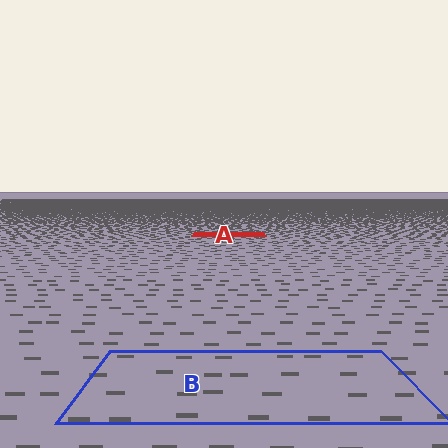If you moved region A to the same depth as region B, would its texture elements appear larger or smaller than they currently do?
They would appear larger. At a closer depth, the same texture elements are projected at a bigger on-screen size.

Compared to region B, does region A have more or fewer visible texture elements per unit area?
Region A has more texture elements per unit area — they are packed more densely because it is farther away.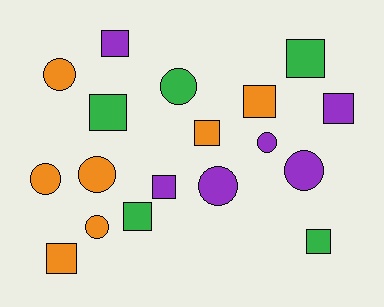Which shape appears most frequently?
Square, with 10 objects.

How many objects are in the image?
There are 18 objects.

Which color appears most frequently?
Orange, with 7 objects.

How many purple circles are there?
There are 3 purple circles.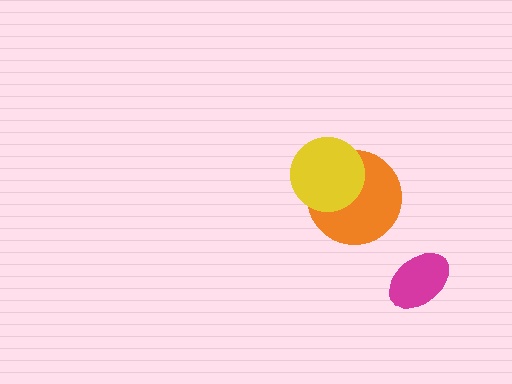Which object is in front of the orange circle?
The yellow circle is in front of the orange circle.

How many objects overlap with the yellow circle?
1 object overlaps with the yellow circle.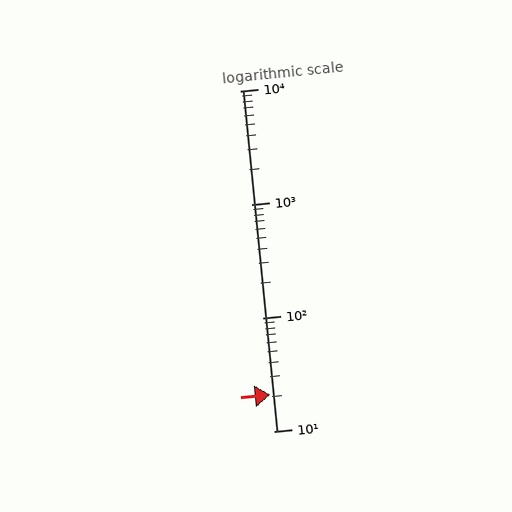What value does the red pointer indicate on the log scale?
The pointer indicates approximately 21.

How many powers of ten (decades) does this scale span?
The scale spans 3 decades, from 10 to 10000.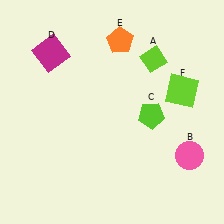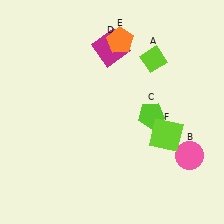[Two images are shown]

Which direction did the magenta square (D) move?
The magenta square (D) moved right.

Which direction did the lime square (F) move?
The lime square (F) moved down.